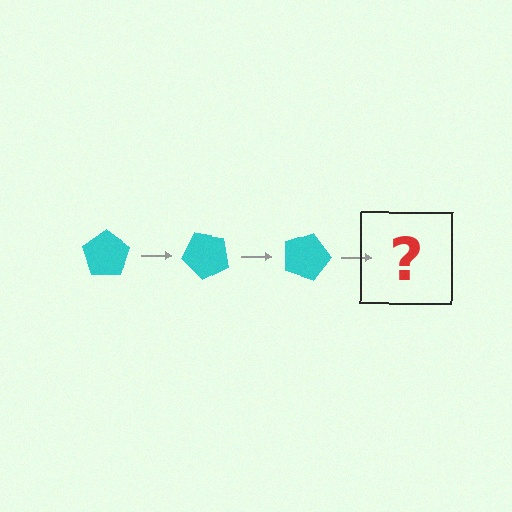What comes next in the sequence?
The next element should be a cyan pentagon rotated 135 degrees.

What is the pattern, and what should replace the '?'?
The pattern is that the pentagon rotates 45 degrees each step. The '?' should be a cyan pentagon rotated 135 degrees.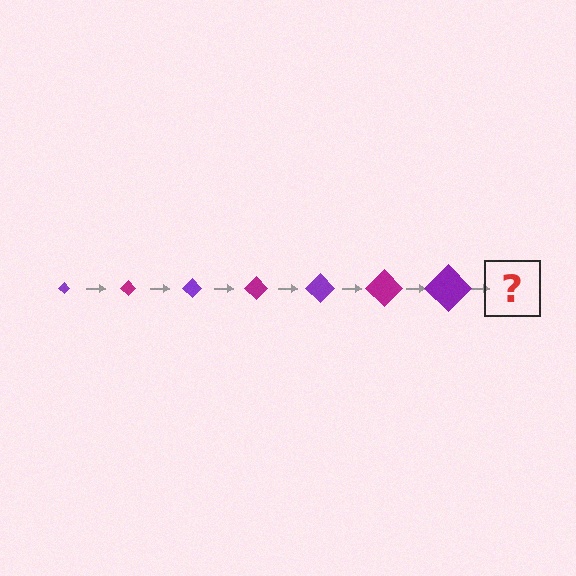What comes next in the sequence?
The next element should be a magenta diamond, larger than the previous one.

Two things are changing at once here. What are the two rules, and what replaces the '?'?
The two rules are that the diamond grows larger each step and the color cycles through purple and magenta. The '?' should be a magenta diamond, larger than the previous one.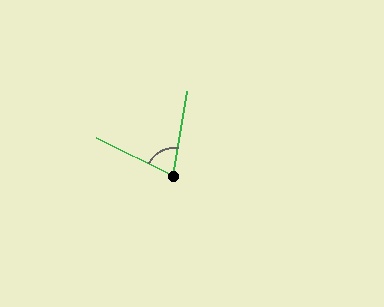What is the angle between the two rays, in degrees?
Approximately 74 degrees.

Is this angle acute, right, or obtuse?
It is acute.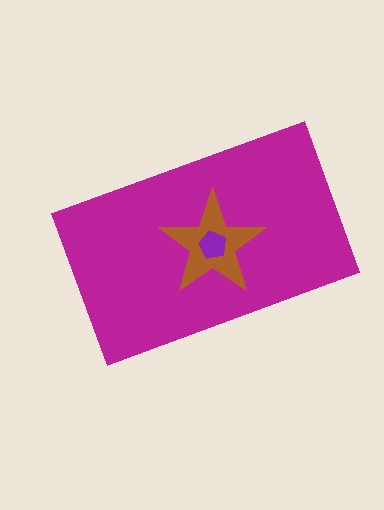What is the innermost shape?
The purple pentagon.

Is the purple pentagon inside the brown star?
Yes.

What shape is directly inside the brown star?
The purple pentagon.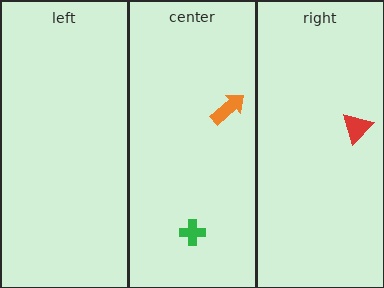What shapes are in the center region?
The green cross, the orange arrow.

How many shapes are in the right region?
1.